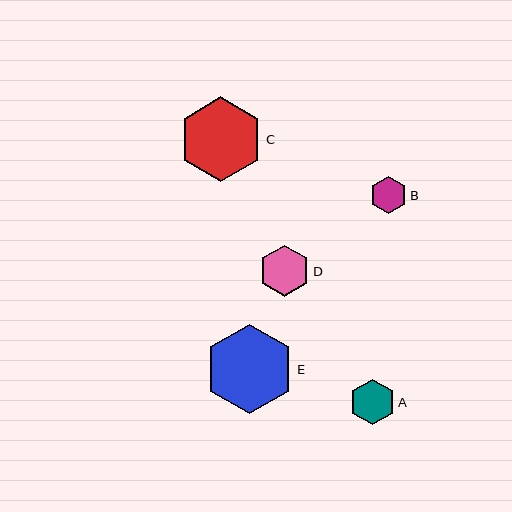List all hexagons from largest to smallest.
From largest to smallest: E, C, D, A, B.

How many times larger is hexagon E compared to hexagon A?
Hexagon E is approximately 2.0 times the size of hexagon A.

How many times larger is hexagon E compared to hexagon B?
Hexagon E is approximately 2.4 times the size of hexagon B.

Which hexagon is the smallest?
Hexagon B is the smallest with a size of approximately 37 pixels.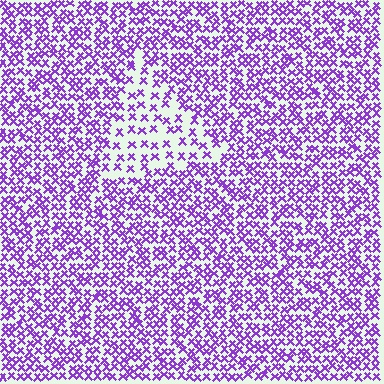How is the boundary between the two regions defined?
The boundary is defined by a change in element density (approximately 2.2x ratio). All elements are the same color, size, and shape.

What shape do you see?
I see a triangle.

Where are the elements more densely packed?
The elements are more densely packed outside the triangle boundary.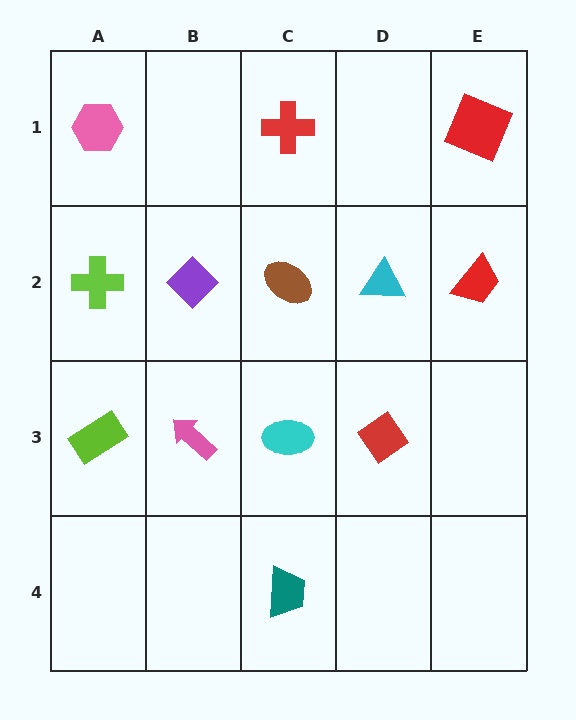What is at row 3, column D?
A red diamond.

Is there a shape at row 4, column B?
No, that cell is empty.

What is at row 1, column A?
A pink hexagon.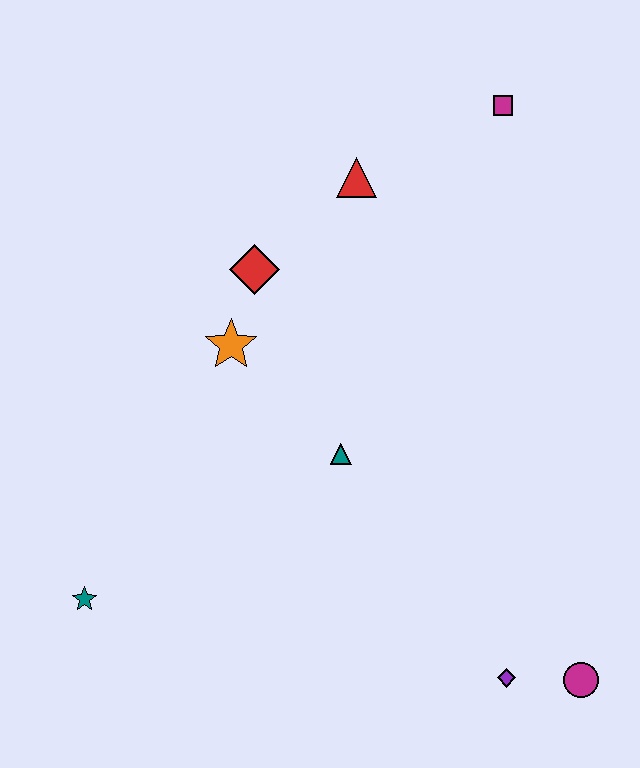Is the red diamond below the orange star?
No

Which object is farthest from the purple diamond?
The magenta square is farthest from the purple diamond.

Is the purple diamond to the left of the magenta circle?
Yes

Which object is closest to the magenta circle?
The purple diamond is closest to the magenta circle.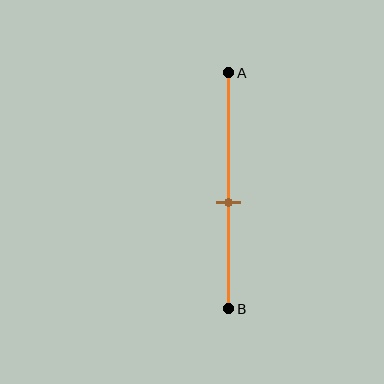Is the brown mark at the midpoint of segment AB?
No, the mark is at about 55% from A, not at the 50% midpoint.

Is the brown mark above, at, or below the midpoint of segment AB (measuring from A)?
The brown mark is below the midpoint of segment AB.